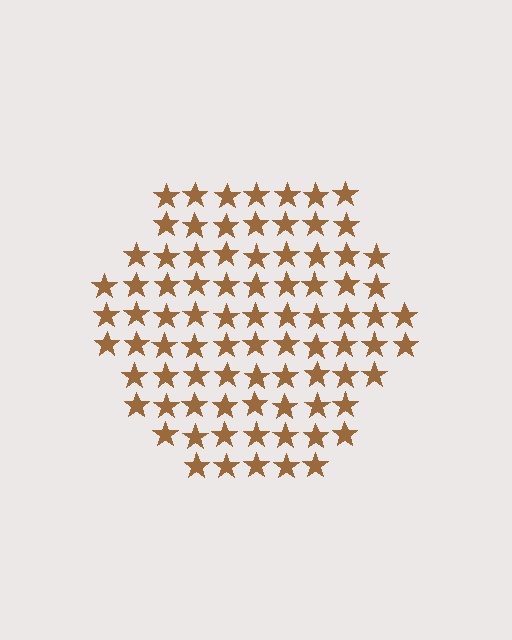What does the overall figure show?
The overall figure shows a hexagon.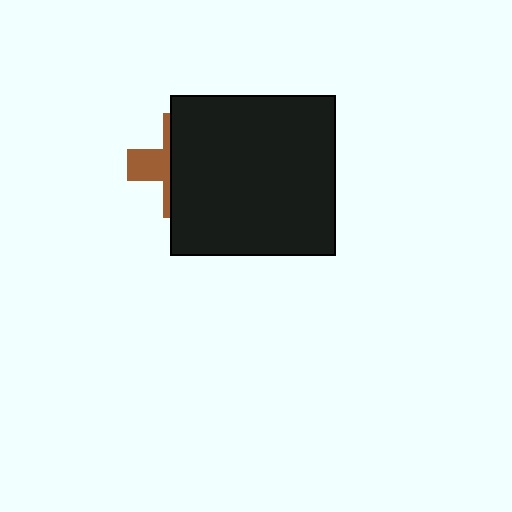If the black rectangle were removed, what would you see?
You would see the complete brown cross.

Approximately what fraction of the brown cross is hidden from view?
Roughly 68% of the brown cross is hidden behind the black rectangle.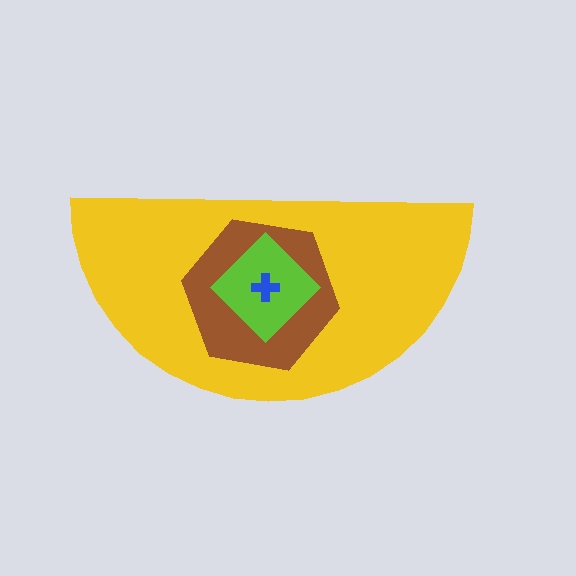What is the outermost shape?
The yellow semicircle.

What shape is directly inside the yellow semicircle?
The brown hexagon.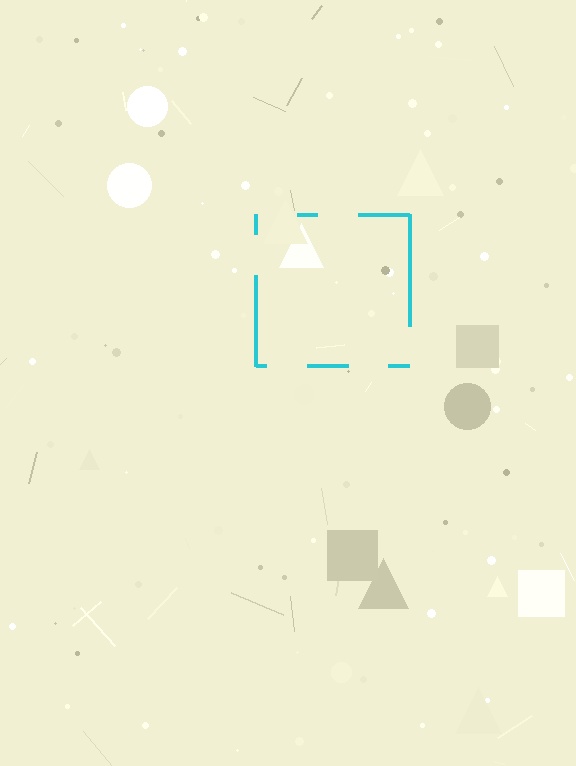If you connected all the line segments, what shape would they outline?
They would outline a square.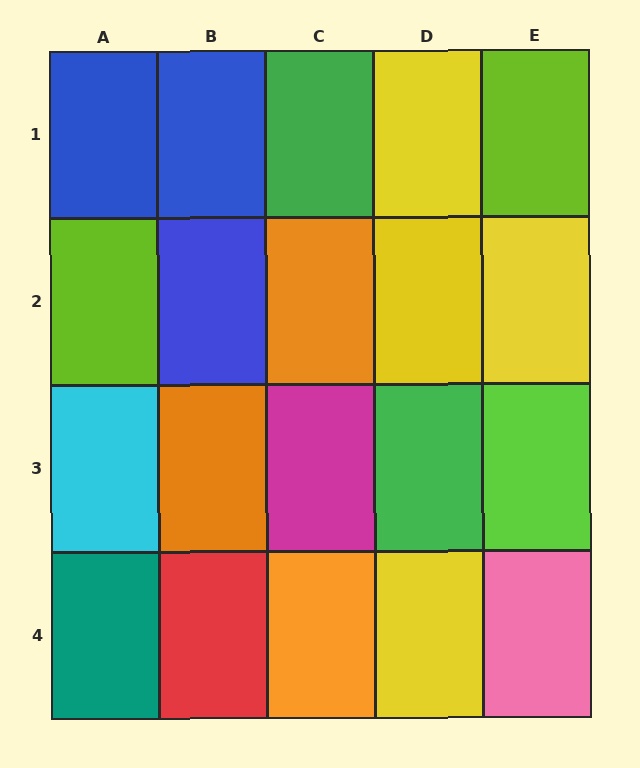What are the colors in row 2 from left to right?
Lime, blue, orange, yellow, yellow.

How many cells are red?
1 cell is red.